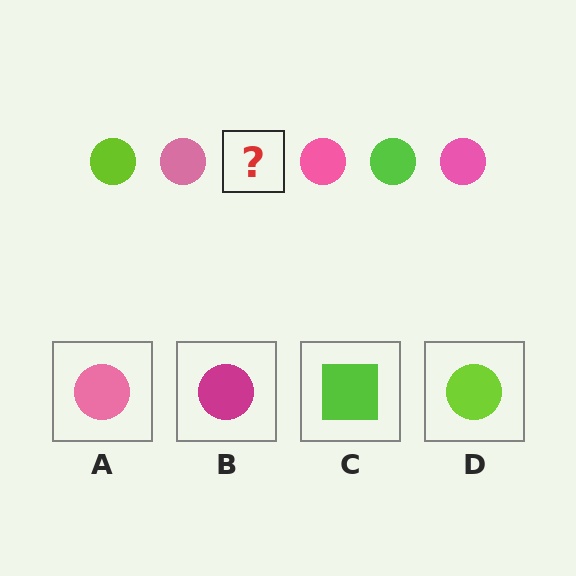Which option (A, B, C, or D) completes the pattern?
D.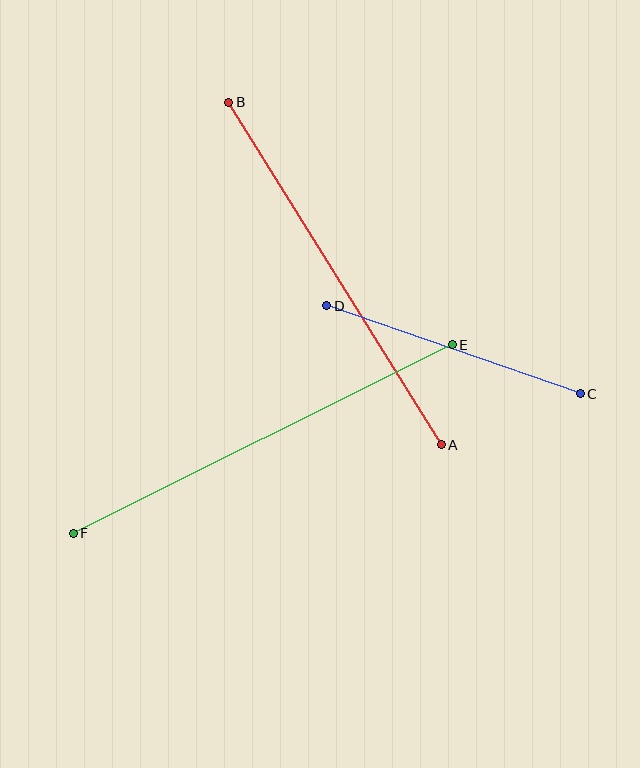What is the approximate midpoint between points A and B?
The midpoint is at approximately (335, 274) pixels.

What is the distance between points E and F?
The distance is approximately 424 pixels.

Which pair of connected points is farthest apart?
Points E and F are farthest apart.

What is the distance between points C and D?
The distance is approximately 268 pixels.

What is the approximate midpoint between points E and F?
The midpoint is at approximately (263, 439) pixels.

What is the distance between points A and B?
The distance is approximately 403 pixels.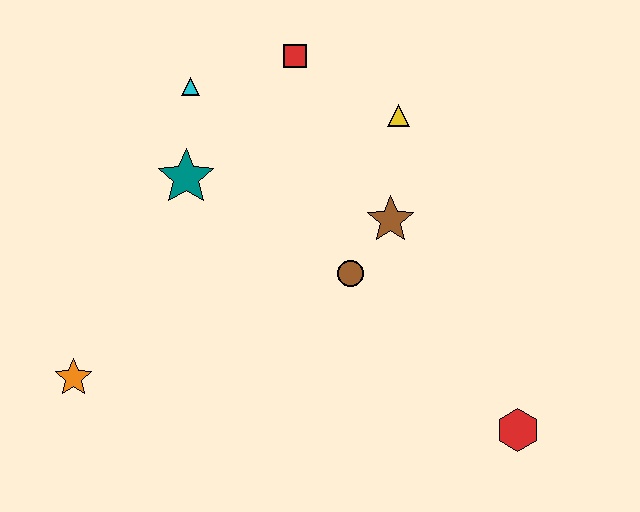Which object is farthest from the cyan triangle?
The red hexagon is farthest from the cyan triangle.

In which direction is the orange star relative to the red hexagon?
The orange star is to the left of the red hexagon.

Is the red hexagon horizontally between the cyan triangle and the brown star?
No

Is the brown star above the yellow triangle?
No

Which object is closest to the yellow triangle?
The brown star is closest to the yellow triangle.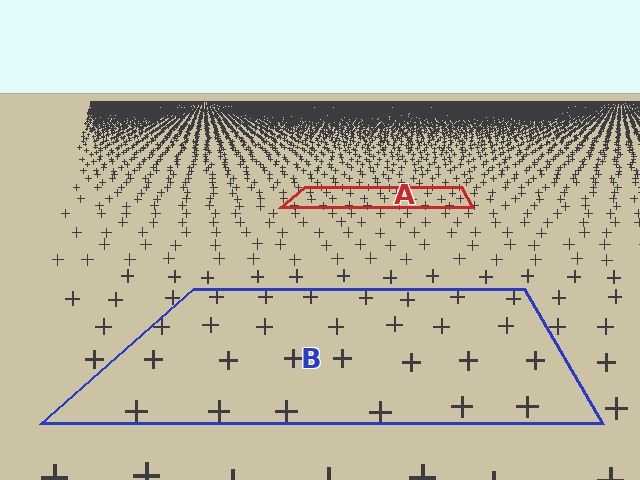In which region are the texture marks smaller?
The texture marks are smaller in region A, because it is farther away.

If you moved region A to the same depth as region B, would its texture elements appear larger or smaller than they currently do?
They would appear larger. At a closer depth, the same texture elements are projected at a bigger on-screen size.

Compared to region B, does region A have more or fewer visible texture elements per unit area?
Region A has more texture elements per unit area — they are packed more densely because it is farther away.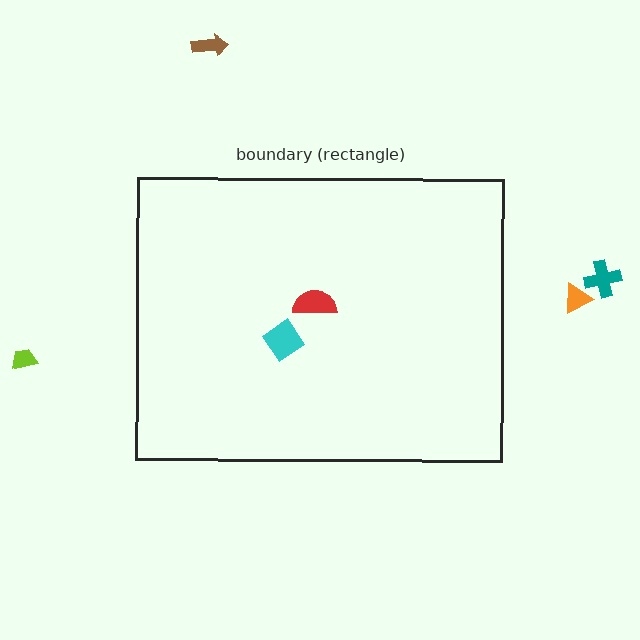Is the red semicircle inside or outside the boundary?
Inside.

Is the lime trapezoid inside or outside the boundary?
Outside.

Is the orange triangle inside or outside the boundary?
Outside.